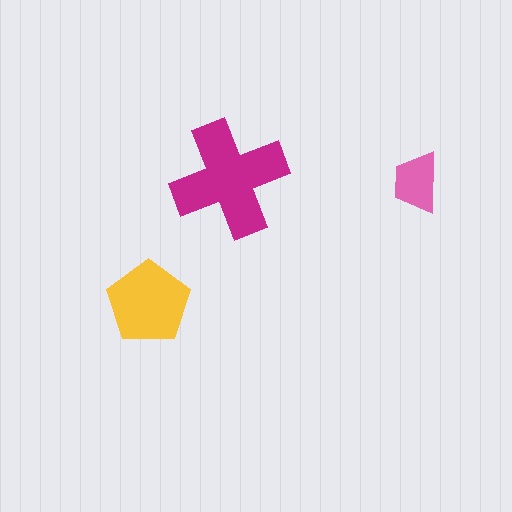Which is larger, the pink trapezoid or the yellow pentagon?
The yellow pentagon.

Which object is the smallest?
The pink trapezoid.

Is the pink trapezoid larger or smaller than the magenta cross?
Smaller.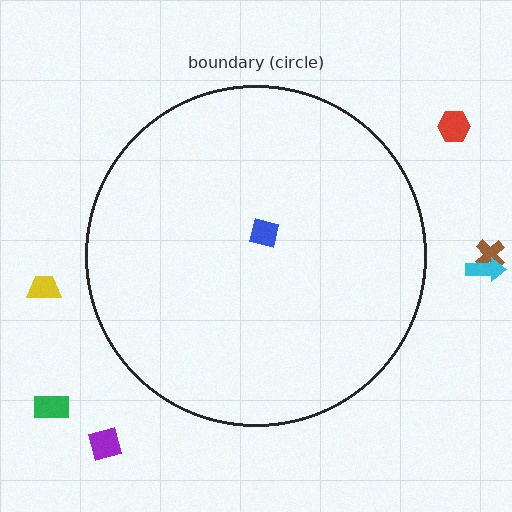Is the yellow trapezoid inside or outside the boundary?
Outside.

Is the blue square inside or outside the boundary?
Inside.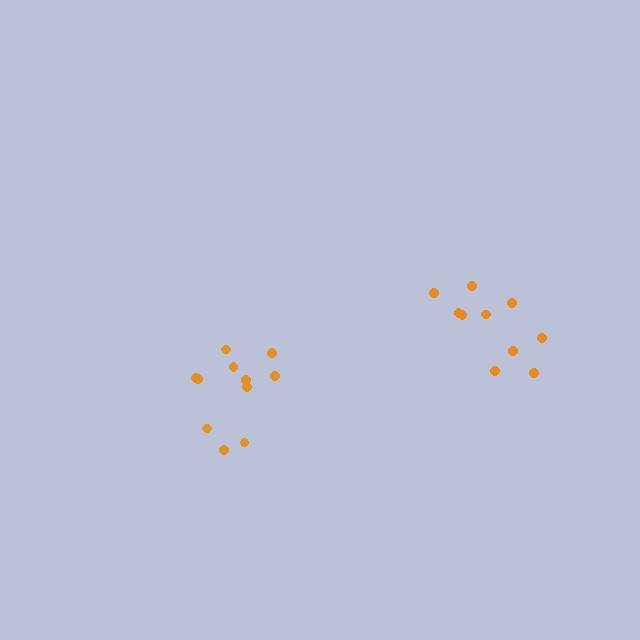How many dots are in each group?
Group 1: 10 dots, Group 2: 11 dots (21 total).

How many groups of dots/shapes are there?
There are 2 groups.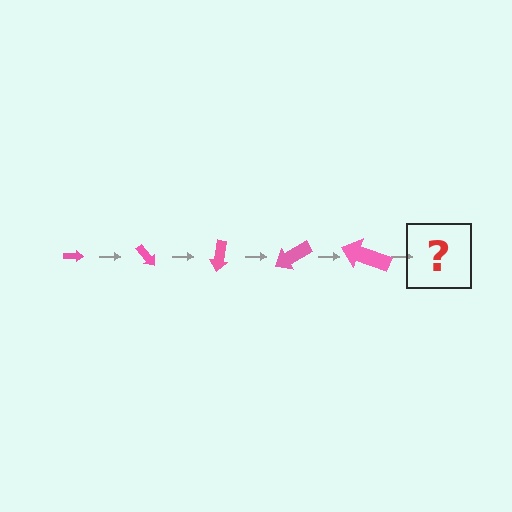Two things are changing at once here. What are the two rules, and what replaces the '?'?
The two rules are that the arrow grows larger each step and it rotates 50 degrees each step. The '?' should be an arrow, larger than the previous one and rotated 250 degrees from the start.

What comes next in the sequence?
The next element should be an arrow, larger than the previous one and rotated 250 degrees from the start.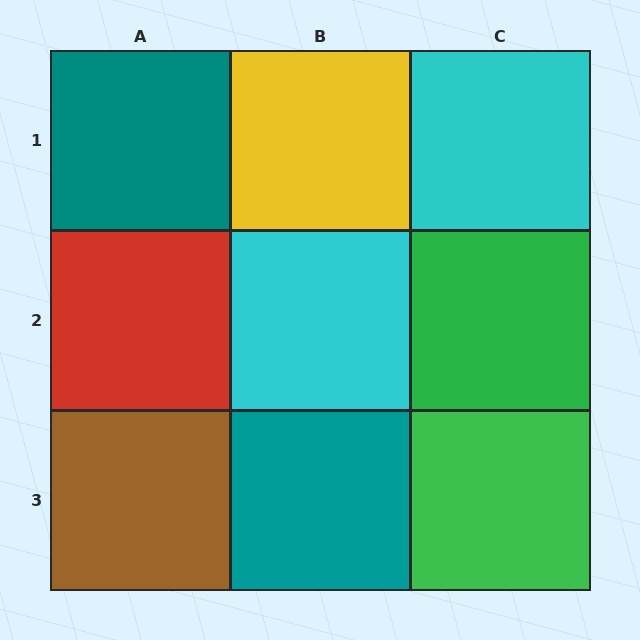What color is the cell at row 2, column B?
Cyan.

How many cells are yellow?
1 cell is yellow.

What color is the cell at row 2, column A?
Red.